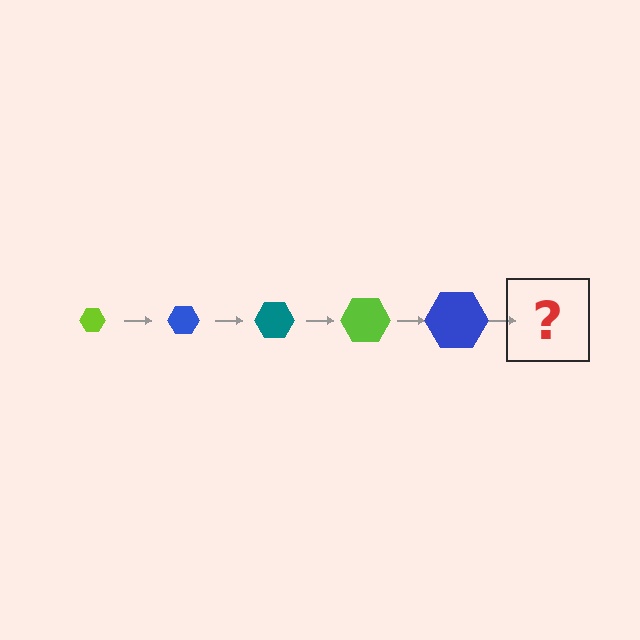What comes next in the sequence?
The next element should be a teal hexagon, larger than the previous one.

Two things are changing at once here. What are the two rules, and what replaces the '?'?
The two rules are that the hexagon grows larger each step and the color cycles through lime, blue, and teal. The '?' should be a teal hexagon, larger than the previous one.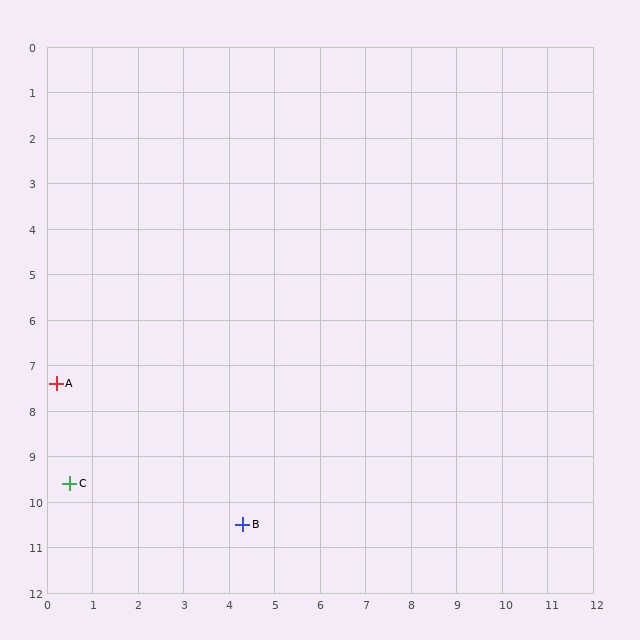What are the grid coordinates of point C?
Point C is at approximately (0.5, 9.6).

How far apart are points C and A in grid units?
Points C and A are about 2.2 grid units apart.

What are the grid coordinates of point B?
Point B is at approximately (4.3, 10.5).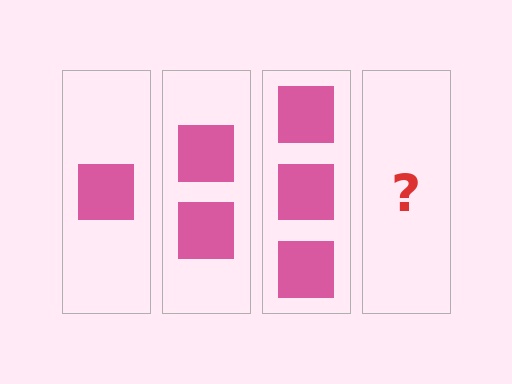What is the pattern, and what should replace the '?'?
The pattern is that each step adds one more square. The '?' should be 4 squares.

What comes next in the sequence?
The next element should be 4 squares.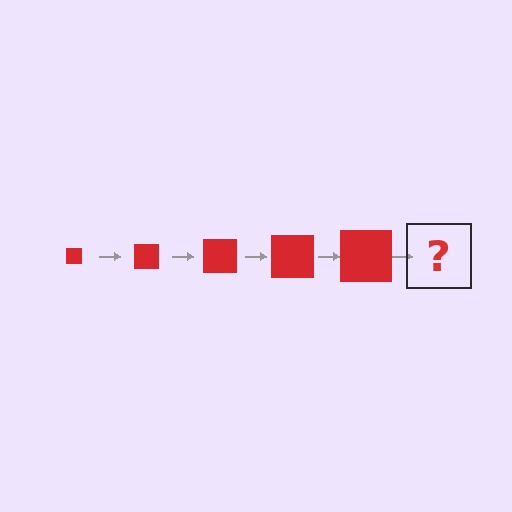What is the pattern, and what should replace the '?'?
The pattern is that the square gets progressively larger each step. The '?' should be a red square, larger than the previous one.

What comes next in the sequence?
The next element should be a red square, larger than the previous one.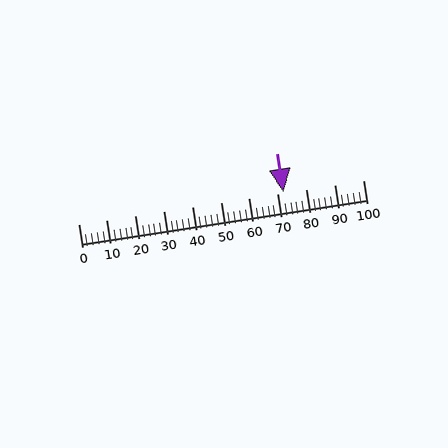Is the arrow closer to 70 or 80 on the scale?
The arrow is closer to 70.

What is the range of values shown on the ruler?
The ruler shows values from 0 to 100.